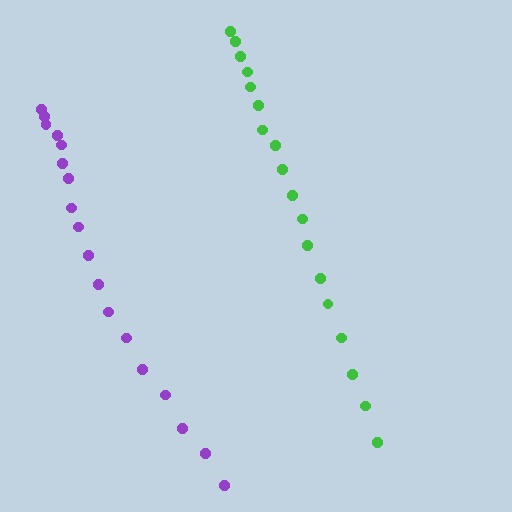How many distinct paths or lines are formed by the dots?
There are 2 distinct paths.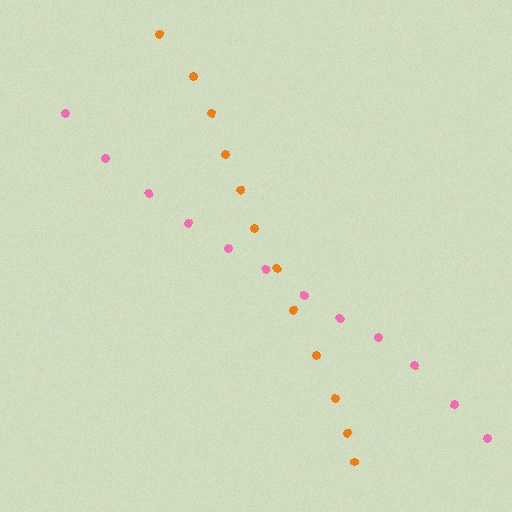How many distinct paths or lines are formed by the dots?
There are 2 distinct paths.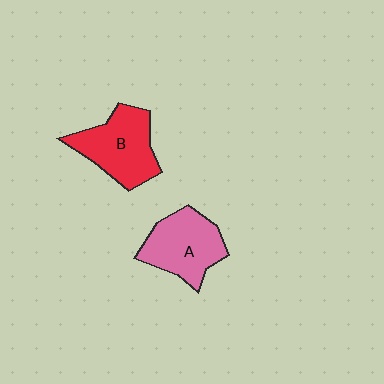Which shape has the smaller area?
Shape A (pink).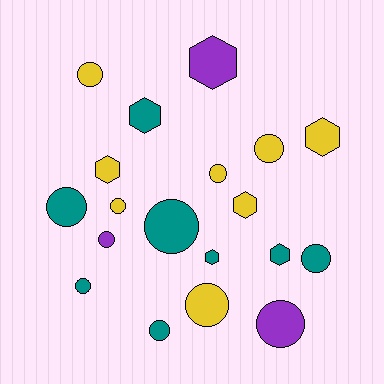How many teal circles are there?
There are 5 teal circles.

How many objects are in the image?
There are 19 objects.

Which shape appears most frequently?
Circle, with 12 objects.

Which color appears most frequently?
Teal, with 8 objects.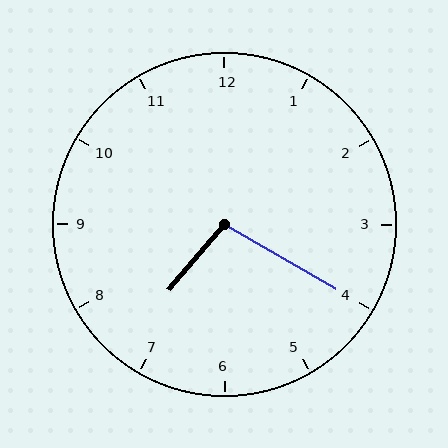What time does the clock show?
7:20.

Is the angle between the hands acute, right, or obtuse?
It is obtuse.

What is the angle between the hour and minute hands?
Approximately 100 degrees.